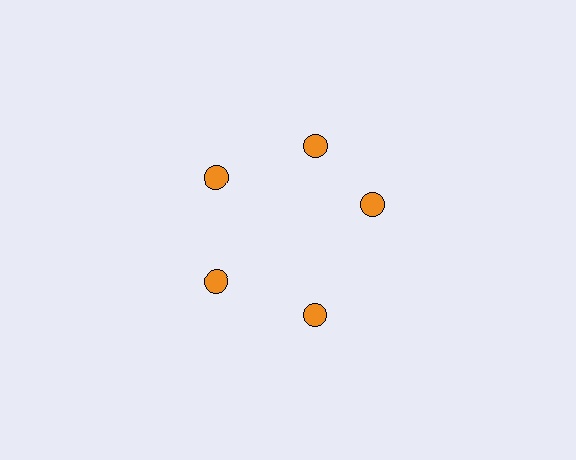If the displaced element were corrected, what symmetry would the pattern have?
It would have 5-fold rotational symmetry — the pattern would map onto itself every 72 degrees.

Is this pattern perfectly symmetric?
No. The 5 orange circles are arranged in a ring, but one element near the 3 o'clock position is rotated out of alignment along the ring, breaking the 5-fold rotational symmetry.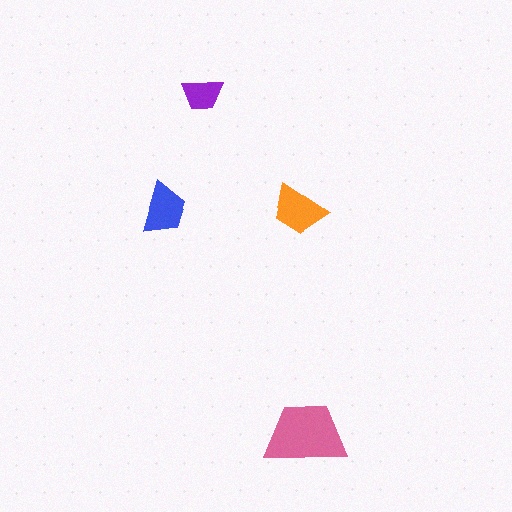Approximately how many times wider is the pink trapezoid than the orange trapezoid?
About 1.5 times wider.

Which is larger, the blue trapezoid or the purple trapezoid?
The blue one.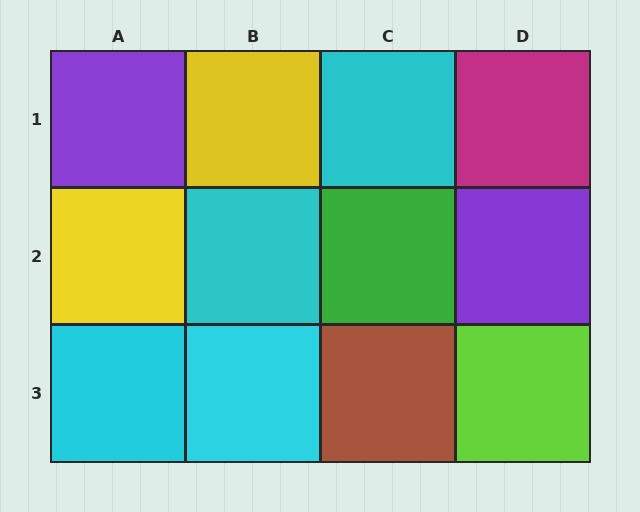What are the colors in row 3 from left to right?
Cyan, cyan, brown, lime.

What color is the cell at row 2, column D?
Purple.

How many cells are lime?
1 cell is lime.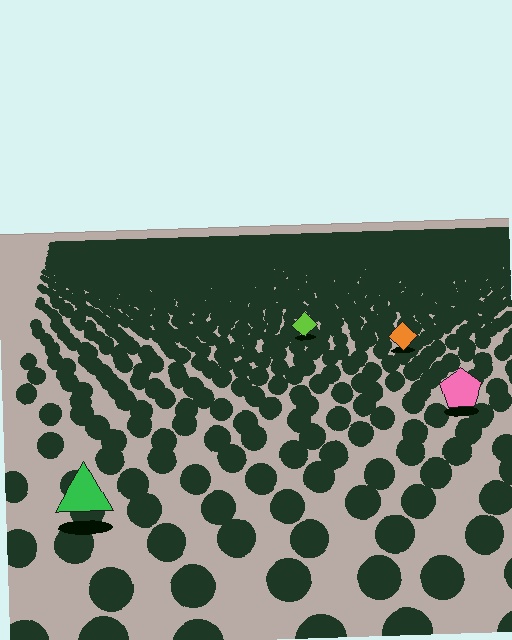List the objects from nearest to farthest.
From nearest to farthest: the green triangle, the pink pentagon, the orange diamond, the lime diamond.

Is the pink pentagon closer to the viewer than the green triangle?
No. The green triangle is closer — you can tell from the texture gradient: the ground texture is coarser near it.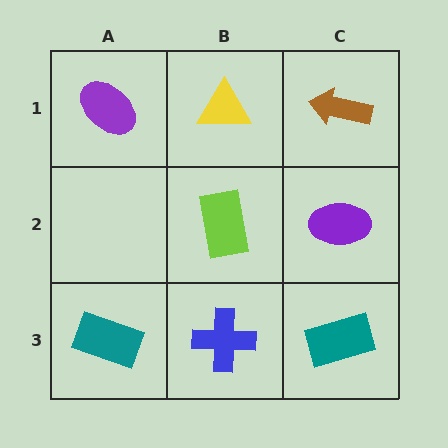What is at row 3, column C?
A teal rectangle.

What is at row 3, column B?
A blue cross.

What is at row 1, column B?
A yellow triangle.